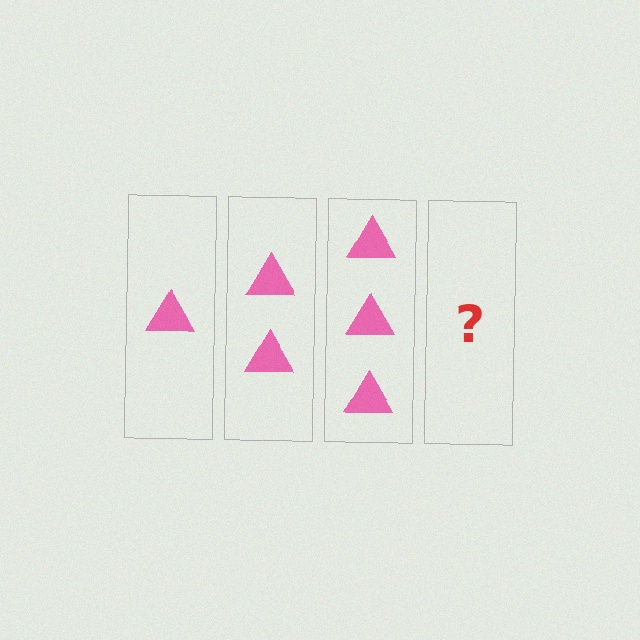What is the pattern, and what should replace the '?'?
The pattern is that each step adds one more triangle. The '?' should be 4 triangles.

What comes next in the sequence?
The next element should be 4 triangles.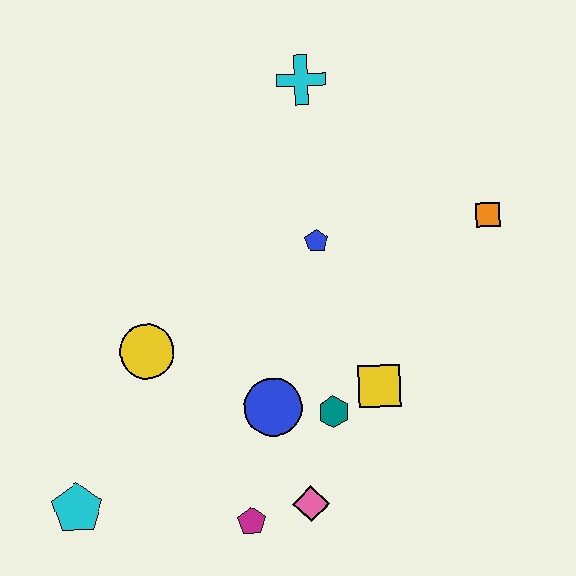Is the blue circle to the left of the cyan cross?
Yes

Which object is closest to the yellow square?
The teal hexagon is closest to the yellow square.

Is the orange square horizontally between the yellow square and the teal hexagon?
No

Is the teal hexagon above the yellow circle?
No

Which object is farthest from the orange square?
The cyan pentagon is farthest from the orange square.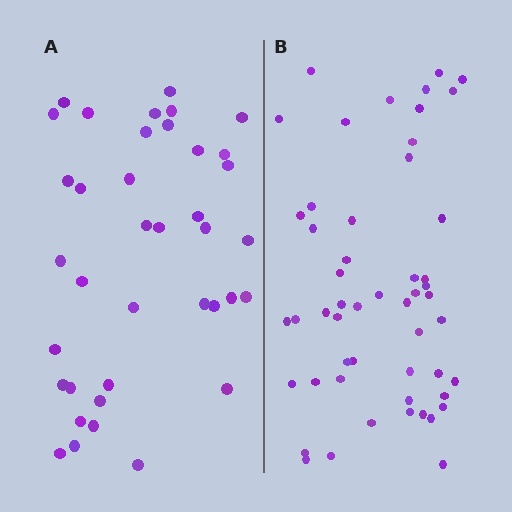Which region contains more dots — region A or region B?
Region B (the right region) has more dots.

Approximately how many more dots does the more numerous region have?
Region B has approximately 15 more dots than region A.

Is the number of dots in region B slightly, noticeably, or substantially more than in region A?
Region B has noticeably more, but not dramatically so. The ratio is roughly 1.4 to 1.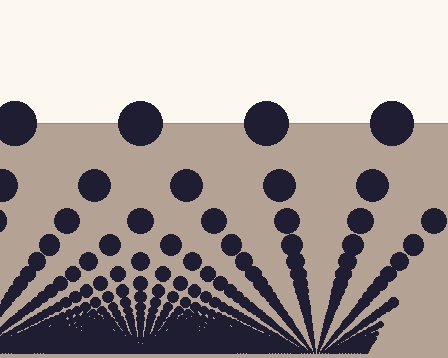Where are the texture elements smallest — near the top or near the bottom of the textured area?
Near the bottom.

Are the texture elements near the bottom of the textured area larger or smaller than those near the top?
Smaller. The gradient is inverted — elements near the bottom are smaller and denser.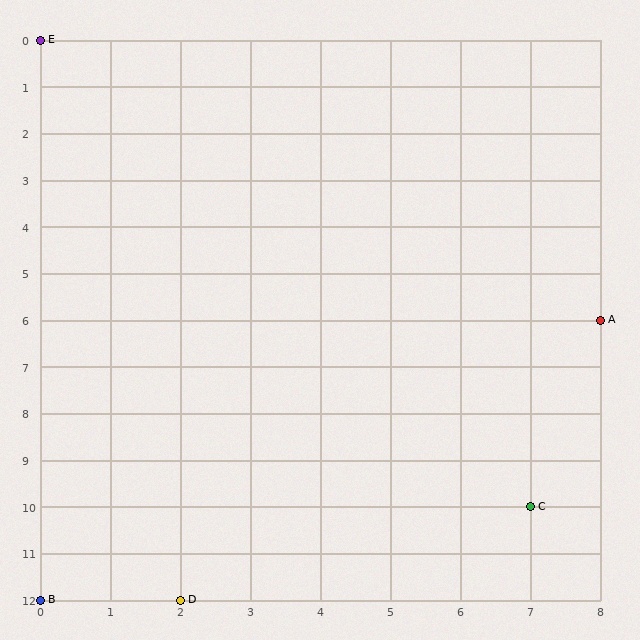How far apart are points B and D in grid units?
Points B and D are 2 columns apart.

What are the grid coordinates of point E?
Point E is at grid coordinates (0, 0).